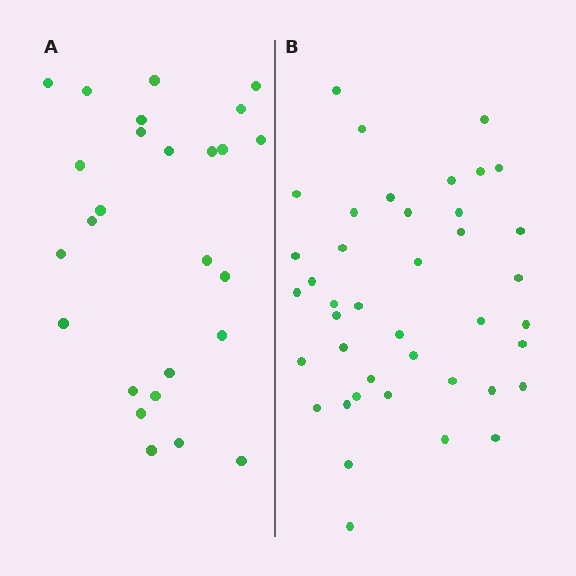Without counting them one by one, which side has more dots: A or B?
Region B (the right region) has more dots.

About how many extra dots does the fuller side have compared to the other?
Region B has approximately 15 more dots than region A.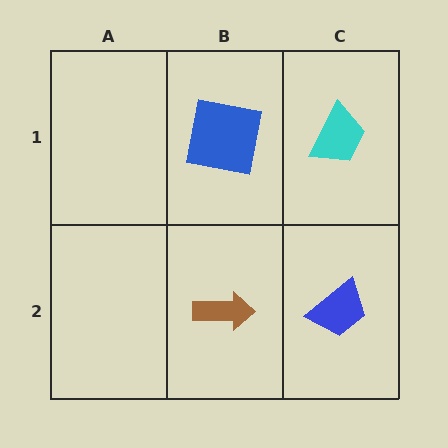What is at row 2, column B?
A brown arrow.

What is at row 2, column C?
A blue trapezoid.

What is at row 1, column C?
A cyan trapezoid.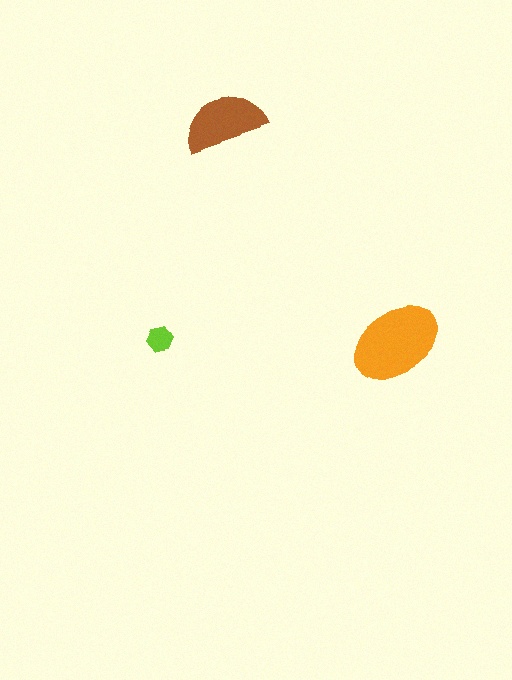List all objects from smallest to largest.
The lime hexagon, the brown semicircle, the orange ellipse.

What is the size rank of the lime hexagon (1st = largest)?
3rd.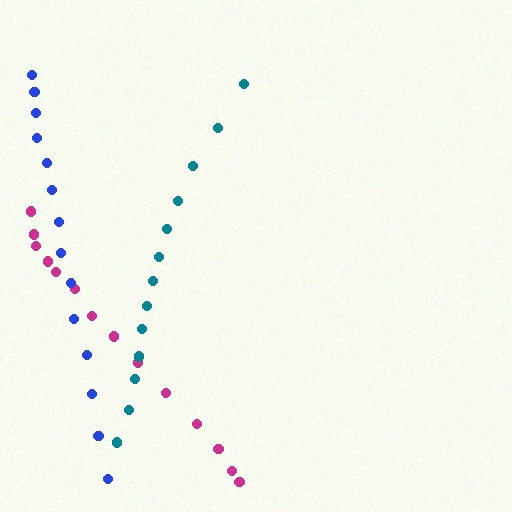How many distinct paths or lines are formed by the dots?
There are 3 distinct paths.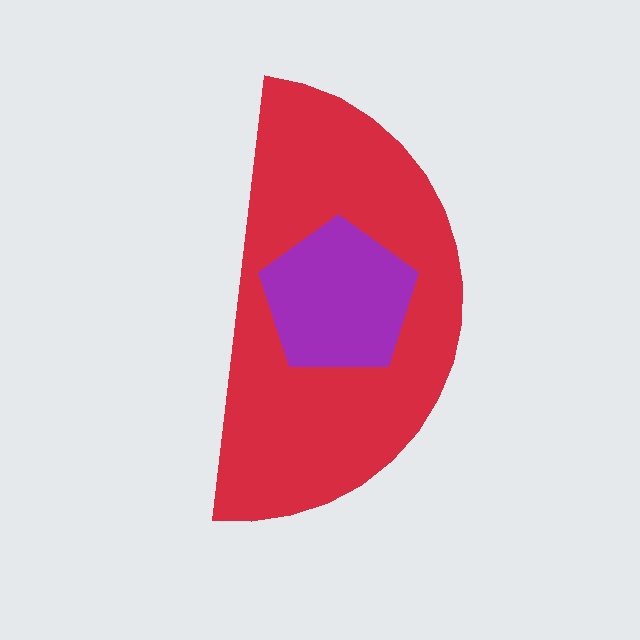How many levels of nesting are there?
2.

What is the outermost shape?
The red semicircle.